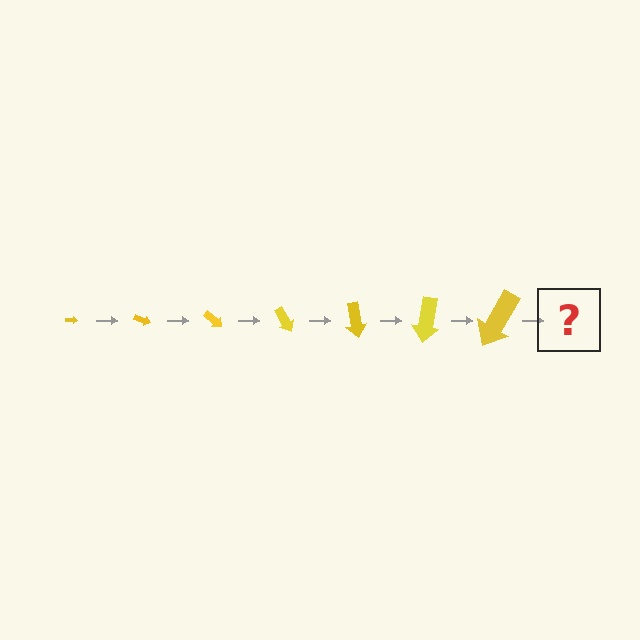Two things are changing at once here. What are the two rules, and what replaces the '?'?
The two rules are that the arrow grows larger each step and it rotates 20 degrees each step. The '?' should be an arrow, larger than the previous one and rotated 140 degrees from the start.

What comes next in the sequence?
The next element should be an arrow, larger than the previous one and rotated 140 degrees from the start.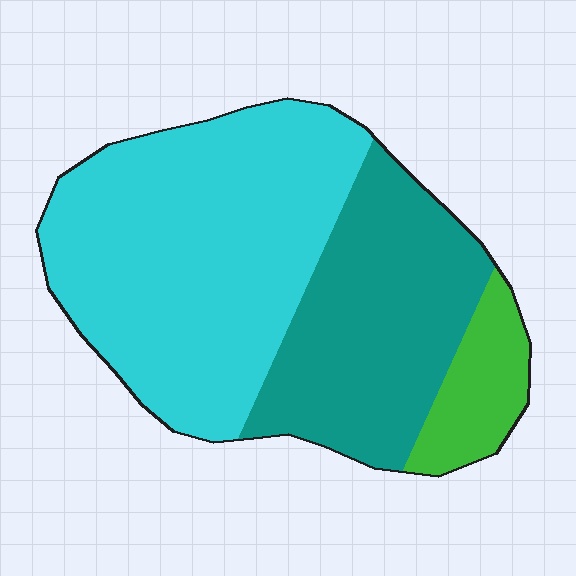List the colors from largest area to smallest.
From largest to smallest: cyan, teal, green.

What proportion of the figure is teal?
Teal covers 34% of the figure.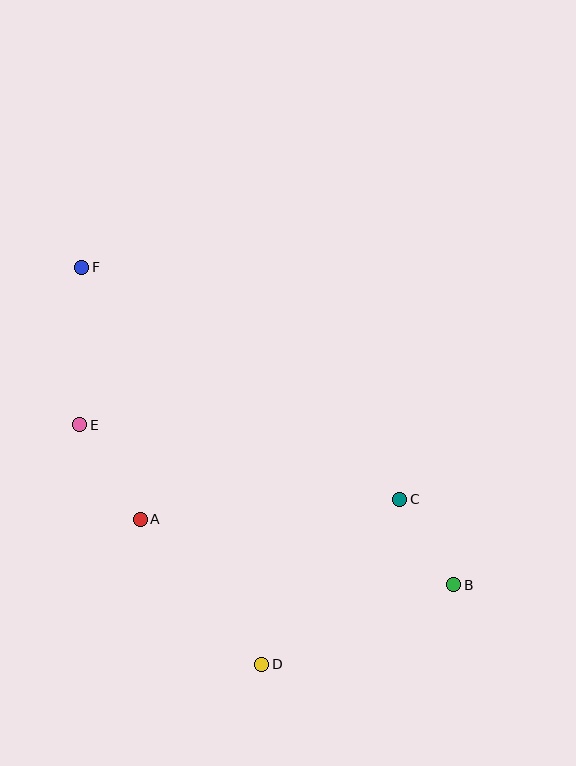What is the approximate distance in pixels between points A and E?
The distance between A and E is approximately 112 pixels.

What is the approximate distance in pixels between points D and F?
The distance between D and F is approximately 436 pixels.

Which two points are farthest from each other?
Points B and F are farthest from each other.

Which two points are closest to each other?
Points B and C are closest to each other.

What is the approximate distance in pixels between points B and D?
The distance between B and D is approximately 208 pixels.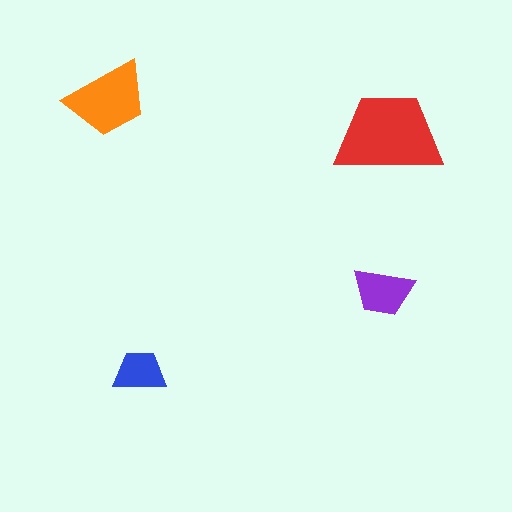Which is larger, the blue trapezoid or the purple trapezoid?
The purple one.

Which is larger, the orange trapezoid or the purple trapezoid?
The orange one.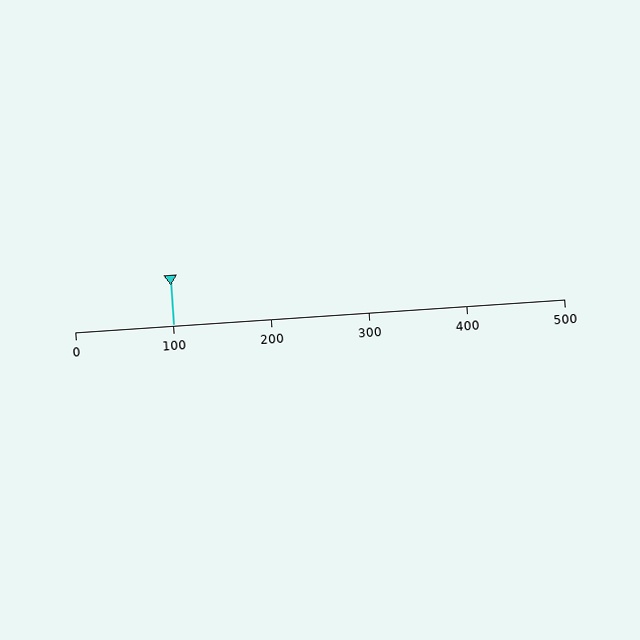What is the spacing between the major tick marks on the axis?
The major ticks are spaced 100 apart.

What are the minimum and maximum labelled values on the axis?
The axis runs from 0 to 500.